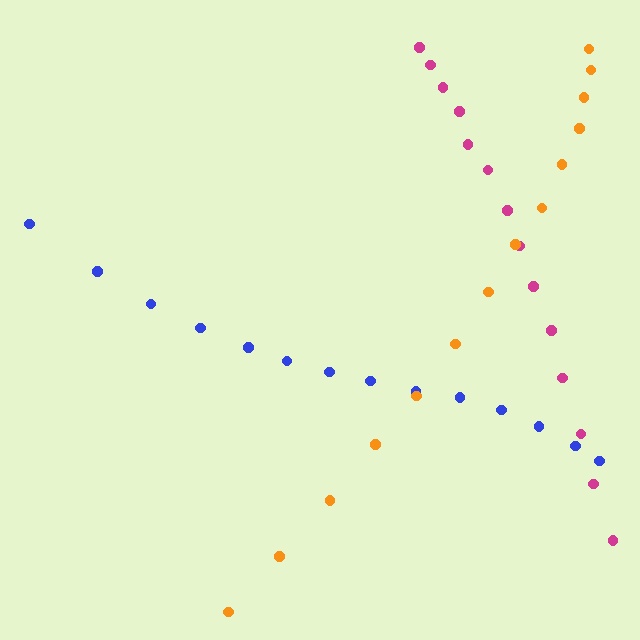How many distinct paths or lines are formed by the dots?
There are 3 distinct paths.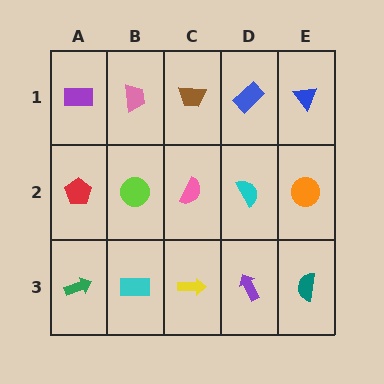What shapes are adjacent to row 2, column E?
A blue triangle (row 1, column E), a teal semicircle (row 3, column E), a cyan semicircle (row 2, column D).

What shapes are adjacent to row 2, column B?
A pink trapezoid (row 1, column B), a cyan rectangle (row 3, column B), a red pentagon (row 2, column A), a pink semicircle (row 2, column C).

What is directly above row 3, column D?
A cyan semicircle.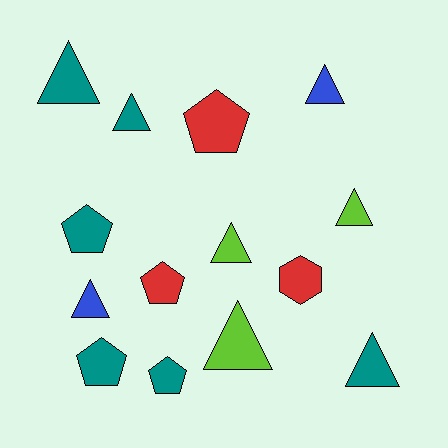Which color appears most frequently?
Teal, with 6 objects.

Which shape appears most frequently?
Triangle, with 8 objects.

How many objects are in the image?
There are 14 objects.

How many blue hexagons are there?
There are no blue hexagons.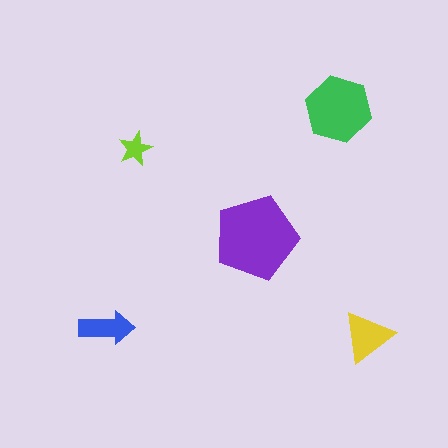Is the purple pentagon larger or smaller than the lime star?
Larger.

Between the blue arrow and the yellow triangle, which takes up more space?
The yellow triangle.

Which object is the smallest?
The lime star.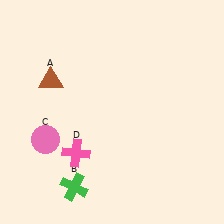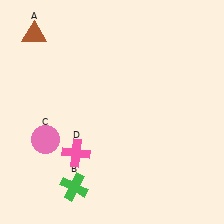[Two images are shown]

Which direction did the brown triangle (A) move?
The brown triangle (A) moved up.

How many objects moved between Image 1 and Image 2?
1 object moved between the two images.